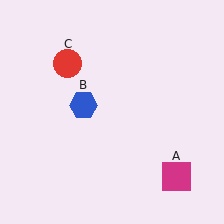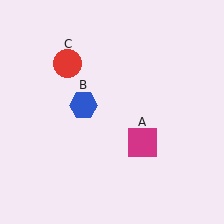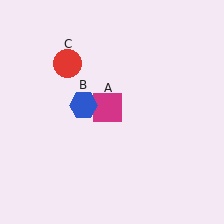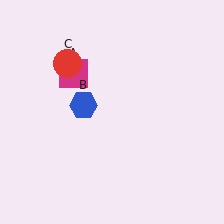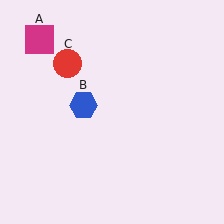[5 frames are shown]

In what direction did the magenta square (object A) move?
The magenta square (object A) moved up and to the left.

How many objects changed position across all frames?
1 object changed position: magenta square (object A).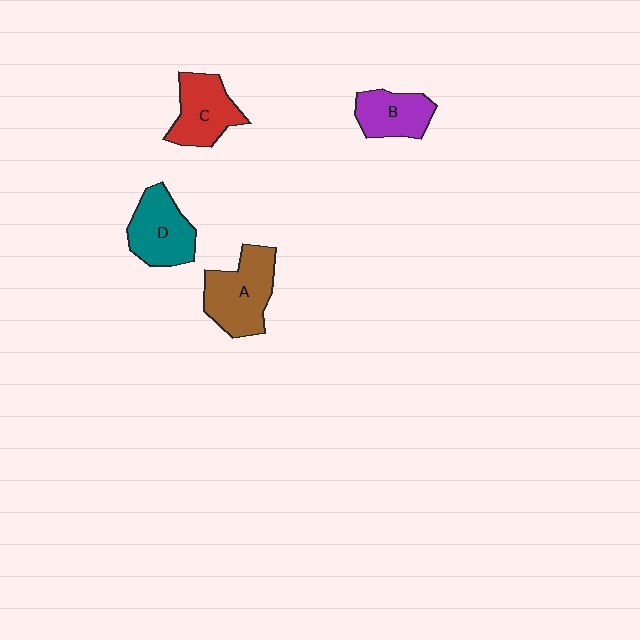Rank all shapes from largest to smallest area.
From largest to smallest: A (brown), D (teal), C (red), B (purple).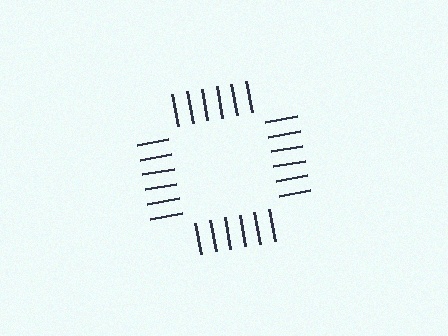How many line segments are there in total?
24 — 6 along each of the 4 edges.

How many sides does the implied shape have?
4 sides — the line-ends trace a square.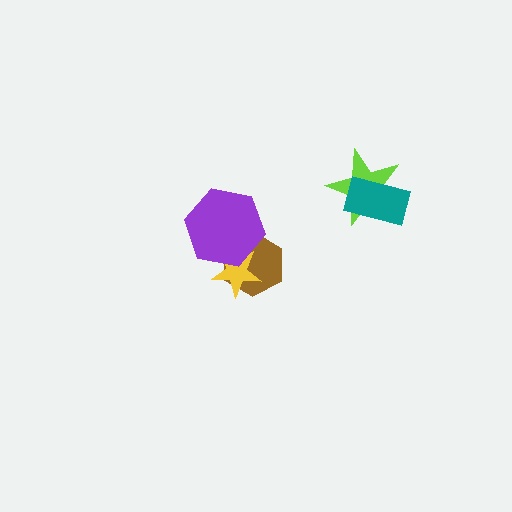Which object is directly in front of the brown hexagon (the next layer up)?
The yellow star is directly in front of the brown hexagon.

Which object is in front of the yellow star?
The purple hexagon is in front of the yellow star.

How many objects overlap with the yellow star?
2 objects overlap with the yellow star.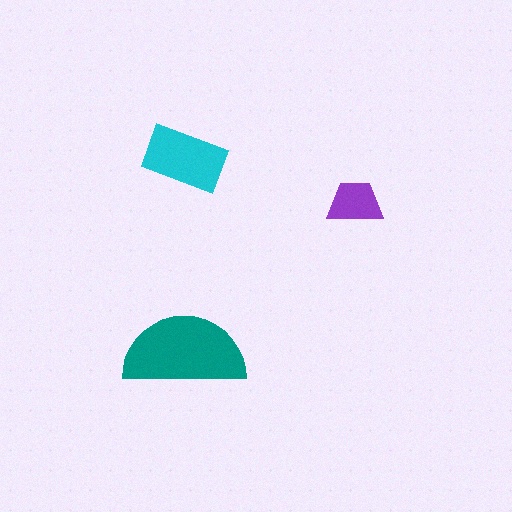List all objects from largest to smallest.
The teal semicircle, the cyan rectangle, the purple trapezoid.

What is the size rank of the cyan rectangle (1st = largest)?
2nd.